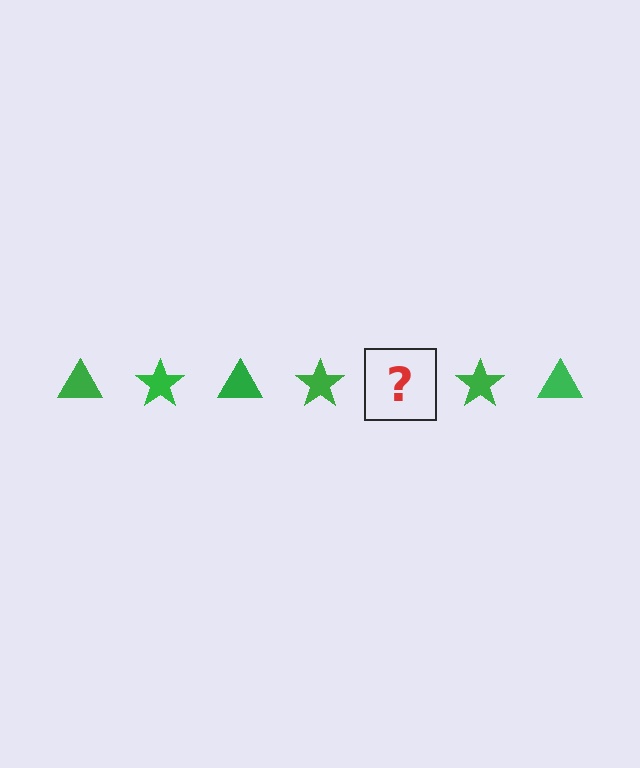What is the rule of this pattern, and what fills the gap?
The rule is that the pattern cycles through triangle, star shapes in green. The gap should be filled with a green triangle.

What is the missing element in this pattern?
The missing element is a green triangle.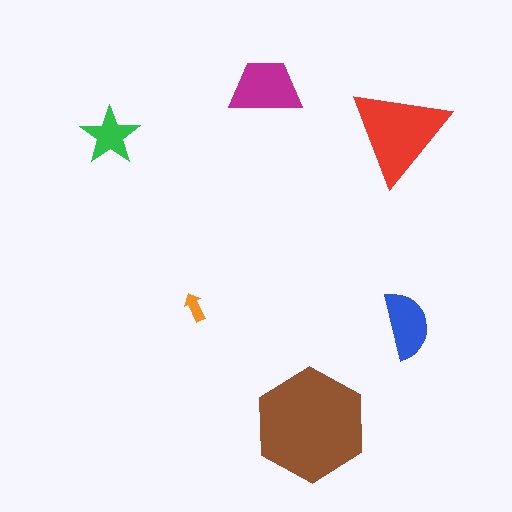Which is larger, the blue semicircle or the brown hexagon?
The brown hexagon.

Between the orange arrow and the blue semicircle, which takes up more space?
The blue semicircle.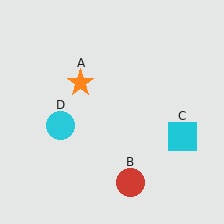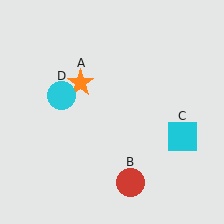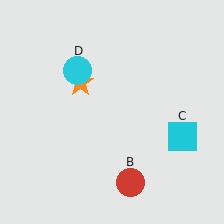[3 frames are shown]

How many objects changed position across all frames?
1 object changed position: cyan circle (object D).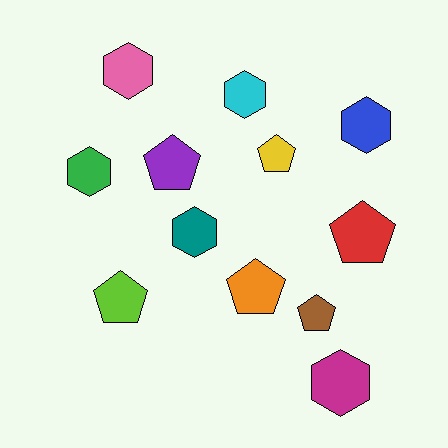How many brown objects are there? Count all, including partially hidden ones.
There is 1 brown object.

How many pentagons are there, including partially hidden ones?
There are 6 pentagons.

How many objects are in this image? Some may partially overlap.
There are 12 objects.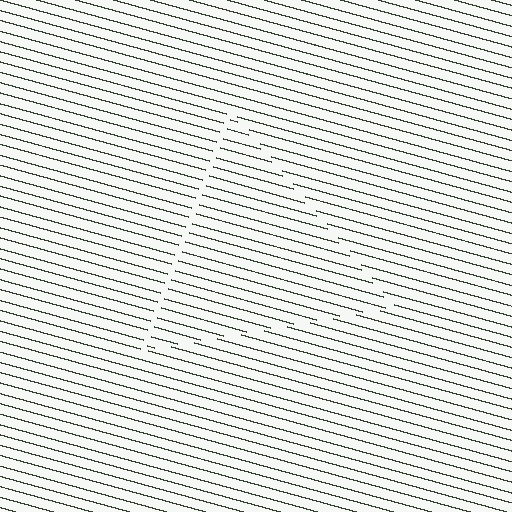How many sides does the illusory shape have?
3 sides — the line-ends trace a triangle.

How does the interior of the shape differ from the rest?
The interior of the shape contains the same grating, shifted by half a period — the contour is defined by the phase discontinuity where line-ends from the inner and outer gratings abut.